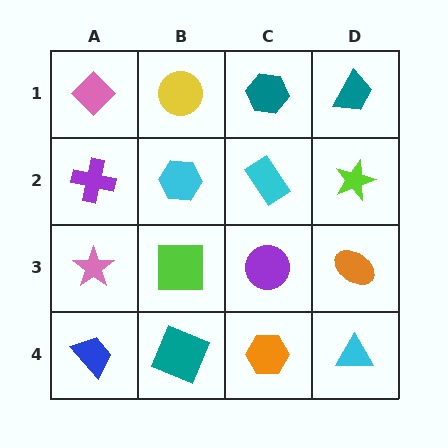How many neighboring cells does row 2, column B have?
4.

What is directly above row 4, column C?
A purple circle.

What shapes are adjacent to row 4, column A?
A pink star (row 3, column A), a teal square (row 4, column B).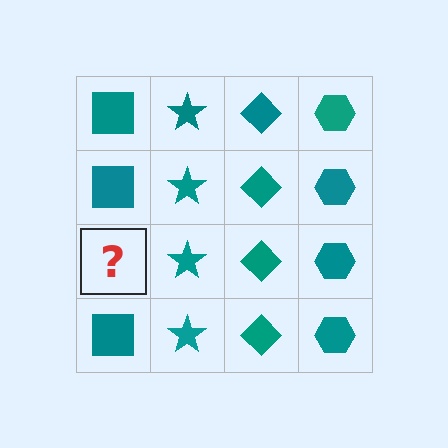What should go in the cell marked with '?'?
The missing cell should contain a teal square.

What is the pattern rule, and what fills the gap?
The rule is that each column has a consistent shape. The gap should be filled with a teal square.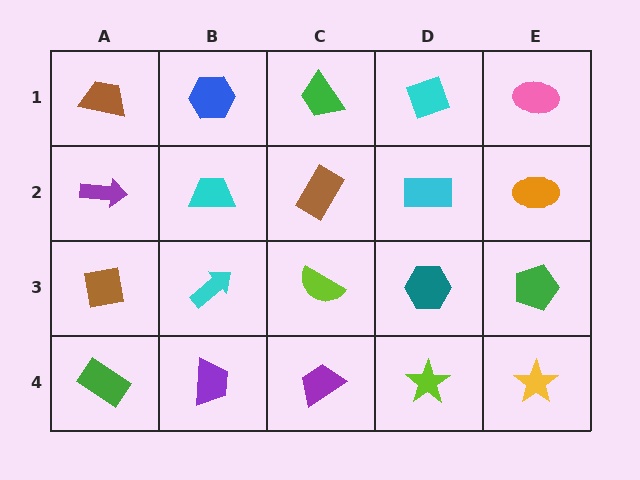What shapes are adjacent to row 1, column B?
A cyan trapezoid (row 2, column B), a brown trapezoid (row 1, column A), a green trapezoid (row 1, column C).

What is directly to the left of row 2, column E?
A cyan rectangle.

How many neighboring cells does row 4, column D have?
3.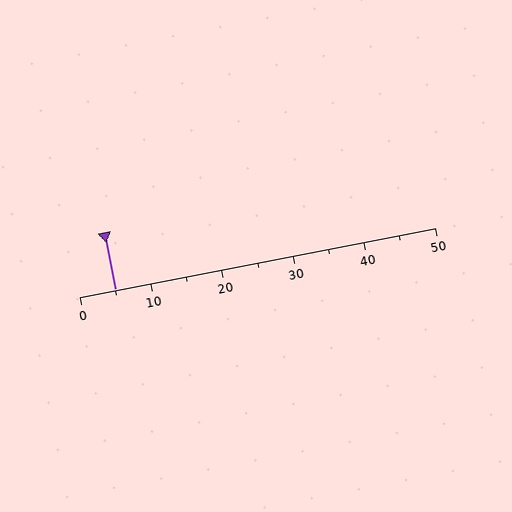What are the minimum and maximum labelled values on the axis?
The axis runs from 0 to 50.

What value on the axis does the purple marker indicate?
The marker indicates approximately 5.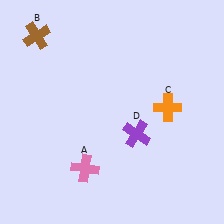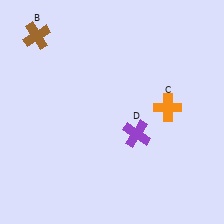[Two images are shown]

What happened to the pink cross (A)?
The pink cross (A) was removed in Image 2. It was in the bottom-left area of Image 1.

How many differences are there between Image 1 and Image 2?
There is 1 difference between the two images.